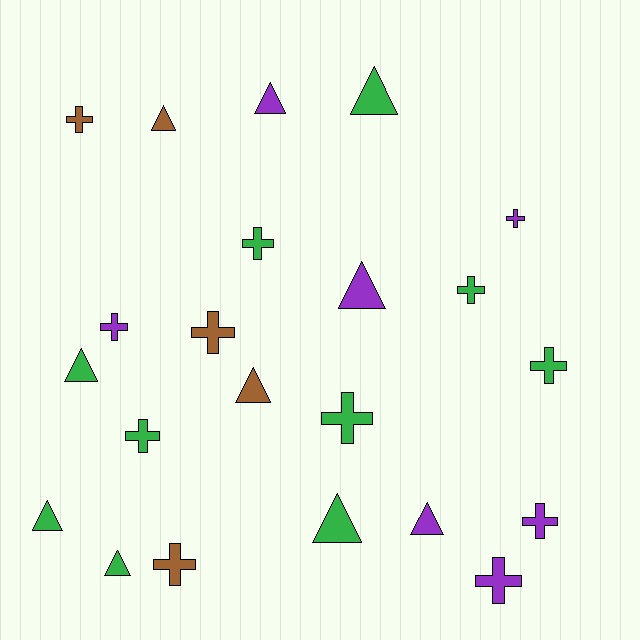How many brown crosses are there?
There are 3 brown crosses.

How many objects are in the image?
There are 22 objects.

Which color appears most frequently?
Green, with 10 objects.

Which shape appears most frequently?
Cross, with 12 objects.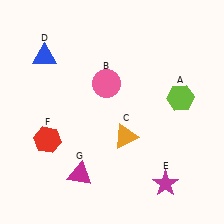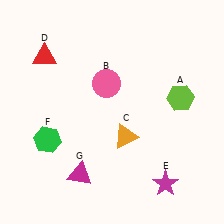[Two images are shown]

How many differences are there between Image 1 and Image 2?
There are 2 differences between the two images.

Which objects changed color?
D changed from blue to red. F changed from red to green.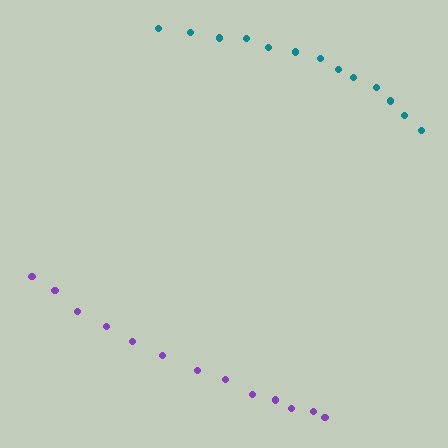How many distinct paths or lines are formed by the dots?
There are 2 distinct paths.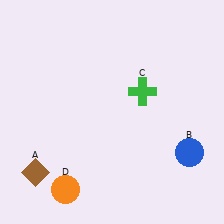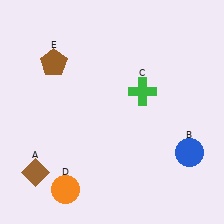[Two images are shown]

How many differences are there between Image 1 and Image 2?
There is 1 difference between the two images.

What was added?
A brown pentagon (E) was added in Image 2.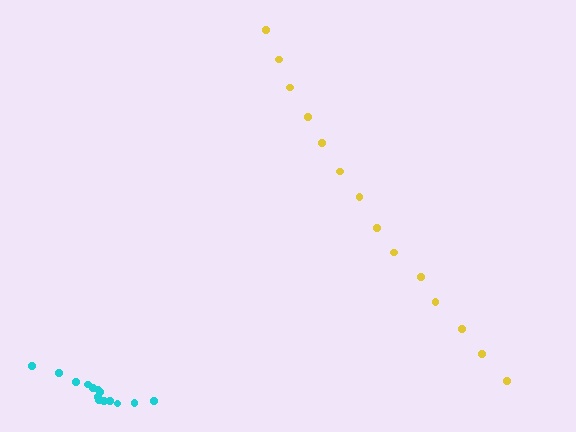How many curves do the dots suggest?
There are 2 distinct paths.